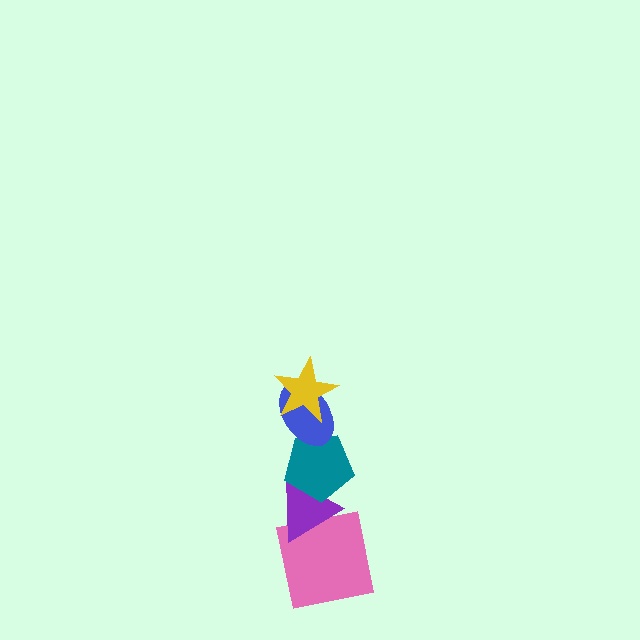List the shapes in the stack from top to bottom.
From top to bottom: the yellow star, the blue ellipse, the teal pentagon, the purple triangle, the pink square.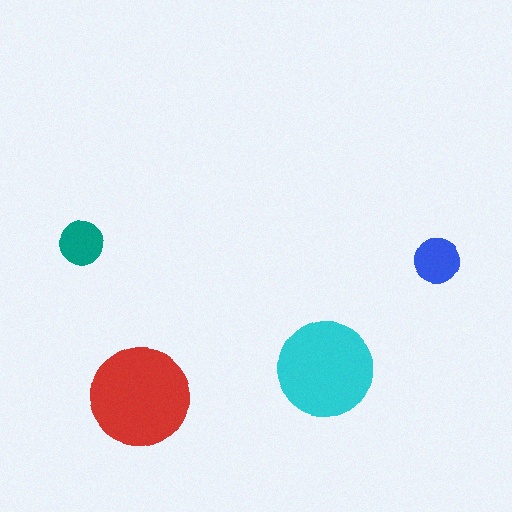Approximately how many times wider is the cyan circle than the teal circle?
About 2 times wider.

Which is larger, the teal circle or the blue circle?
The blue one.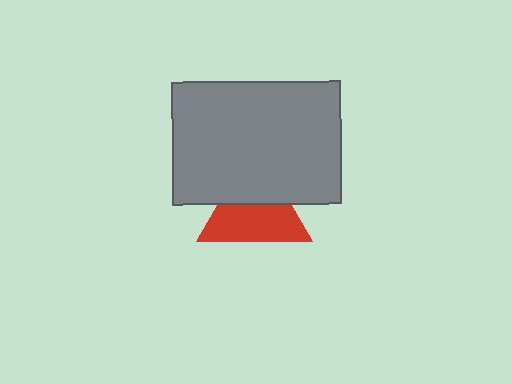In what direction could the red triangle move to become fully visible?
The red triangle could move down. That would shift it out from behind the gray rectangle entirely.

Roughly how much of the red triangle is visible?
About half of it is visible (roughly 59%).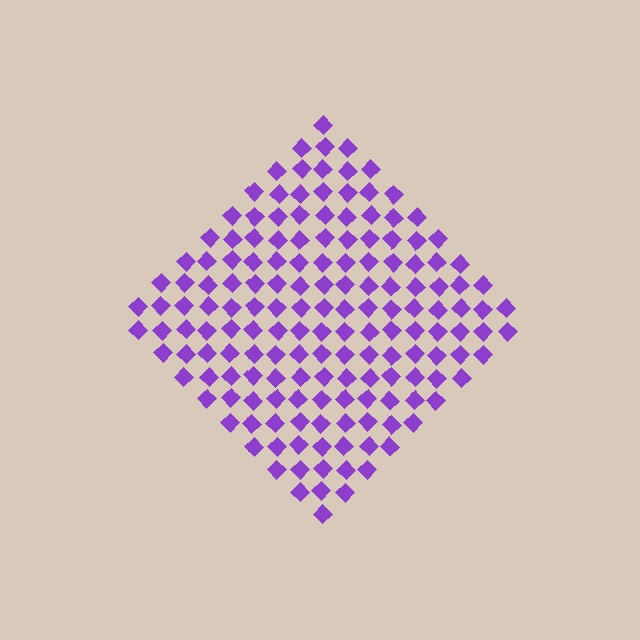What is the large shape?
The large shape is a diamond.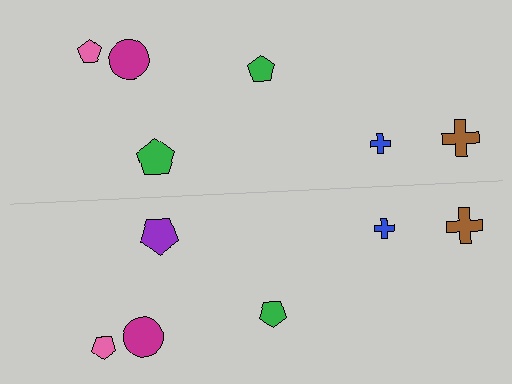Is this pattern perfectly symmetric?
No, the pattern is not perfectly symmetric. The purple pentagon on the bottom side breaks the symmetry — its mirror counterpart is green.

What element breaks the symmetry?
The purple pentagon on the bottom side breaks the symmetry — its mirror counterpart is green.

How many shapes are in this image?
There are 12 shapes in this image.